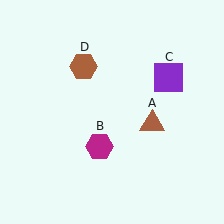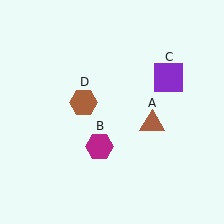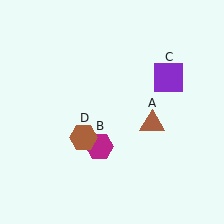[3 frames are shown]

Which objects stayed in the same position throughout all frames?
Brown triangle (object A) and magenta hexagon (object B) and purple square (object C) remained stationary.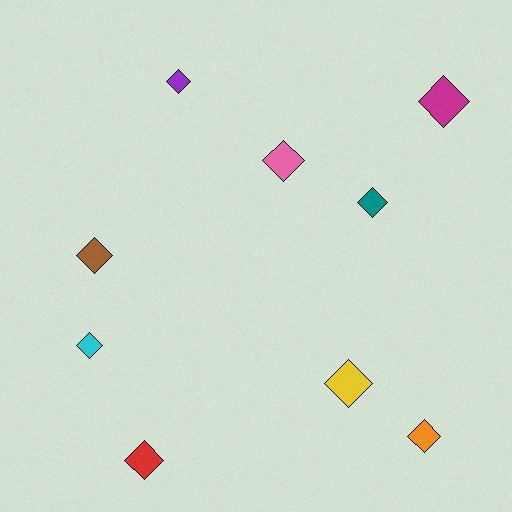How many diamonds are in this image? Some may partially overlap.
There are 9 diamonds.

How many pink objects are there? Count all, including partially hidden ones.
There is 1 pink object.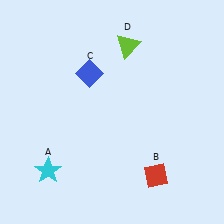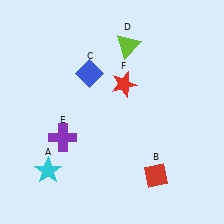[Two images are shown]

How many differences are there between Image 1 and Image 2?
There are 2 differences between the two images.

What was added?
A purple cross (E), a red star (F) were added in Image 2.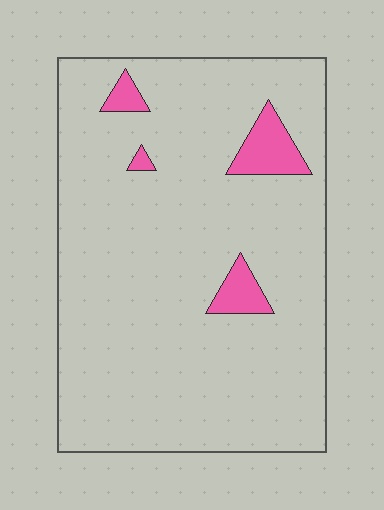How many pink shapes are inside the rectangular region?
4.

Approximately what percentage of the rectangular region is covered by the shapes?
Approximately 5%.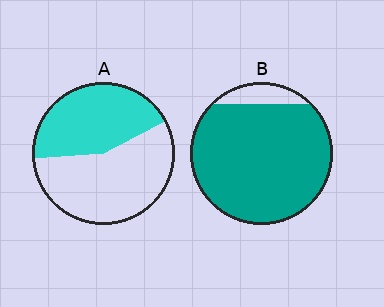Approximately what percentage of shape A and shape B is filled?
A is approximately 45% and B is approximately 90%.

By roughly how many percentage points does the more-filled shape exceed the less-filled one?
By roughly 45 percentage points (B over A).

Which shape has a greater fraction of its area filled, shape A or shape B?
Shape B.